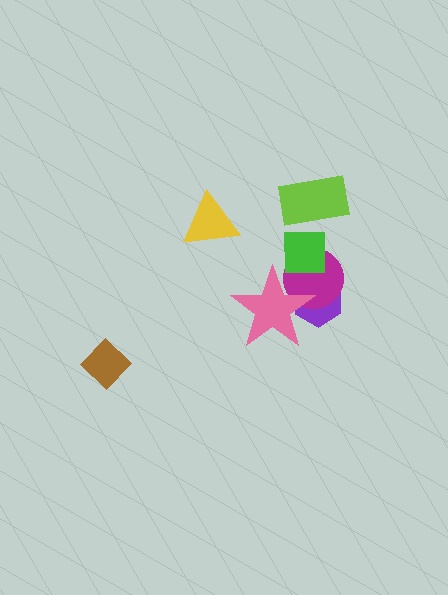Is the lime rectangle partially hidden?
No, no other shape covers it.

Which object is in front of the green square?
The lime rectangle is in front of the green square.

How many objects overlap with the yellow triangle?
0 objects overlap with the yellow triangle.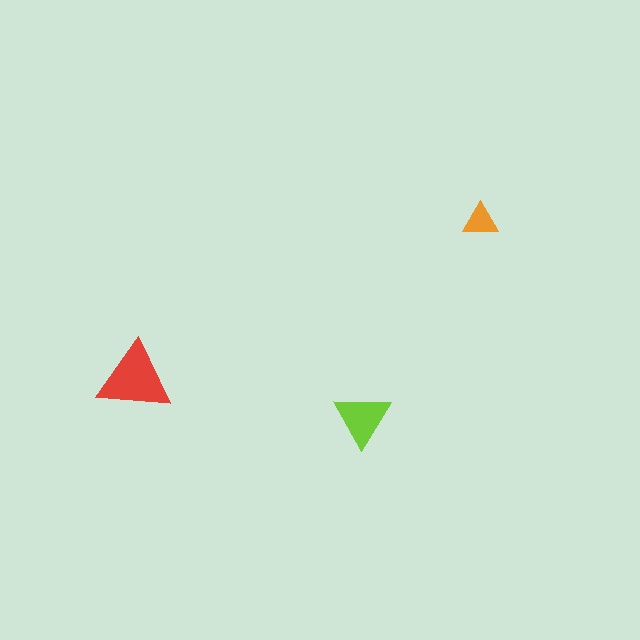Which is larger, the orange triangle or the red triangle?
The red one.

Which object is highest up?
The orange triangle is topmost.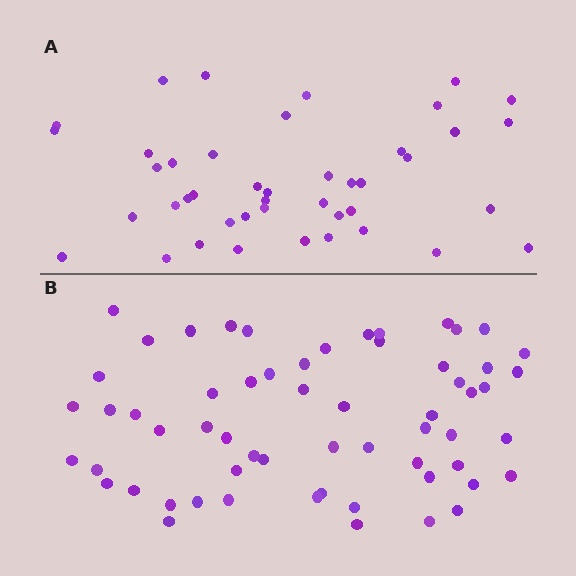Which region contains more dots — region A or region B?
Region B (the bottom region) has more dots.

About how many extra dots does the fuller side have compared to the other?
Region B has approximately 15 more dots than region A.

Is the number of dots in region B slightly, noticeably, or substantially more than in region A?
Region B has noticeably more, but not dramatically so. The ratio is roughly 1.4 to 1.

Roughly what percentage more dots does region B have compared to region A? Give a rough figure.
About 40% more.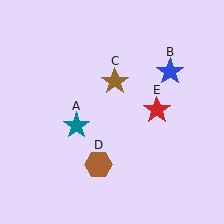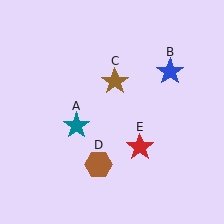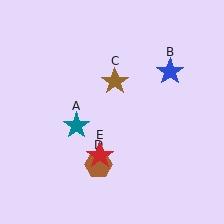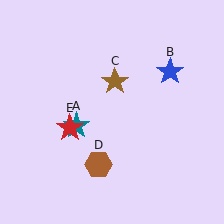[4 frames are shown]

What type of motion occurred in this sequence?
The red star (object E) rotated clockwise around the center of the scene.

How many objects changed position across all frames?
1 object changed position: red star (object E).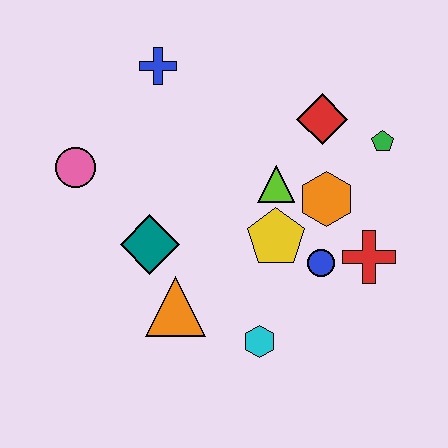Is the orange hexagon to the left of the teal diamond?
No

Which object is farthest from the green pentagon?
The pink circle is farthest from the green pentagon.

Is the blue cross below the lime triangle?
No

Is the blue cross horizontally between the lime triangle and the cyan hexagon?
No